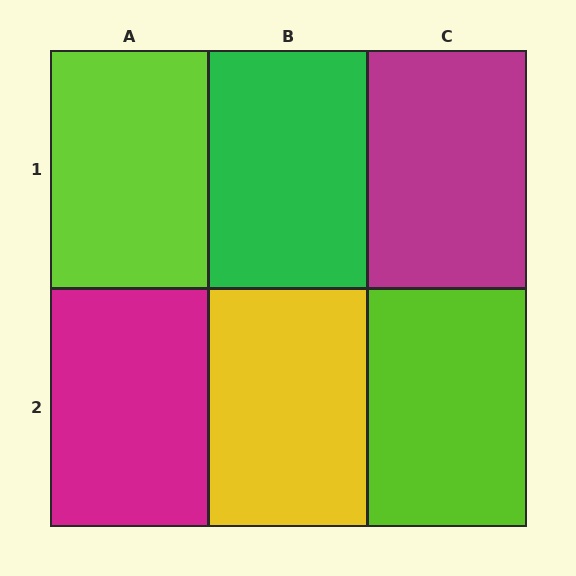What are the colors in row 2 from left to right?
Magenta, yellow, lime.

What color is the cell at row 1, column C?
Magenta.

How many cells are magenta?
2 cells are magenta.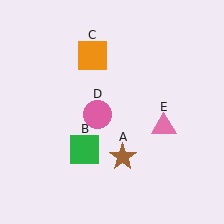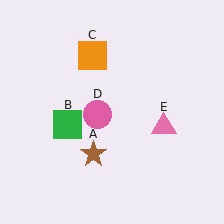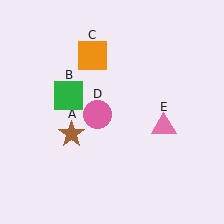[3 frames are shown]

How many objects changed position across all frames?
2 objects changed position: brown star (object A), green square (object B).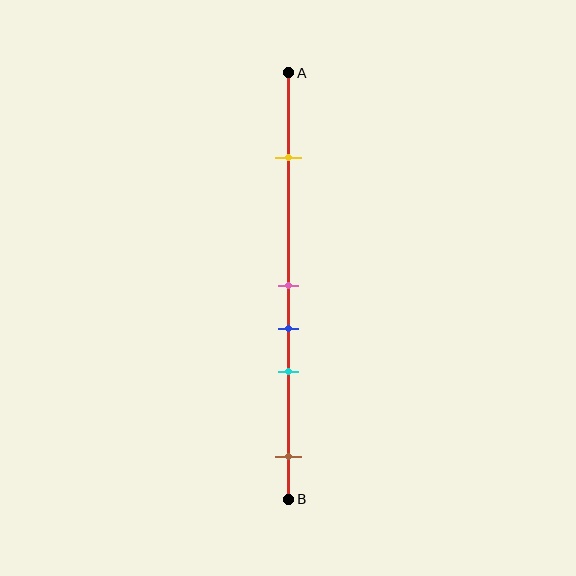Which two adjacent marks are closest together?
The pink and blue marks are the closest adjacent pair.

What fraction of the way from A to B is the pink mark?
The pink mark is approximately 50% (0.5) of the way from A to B.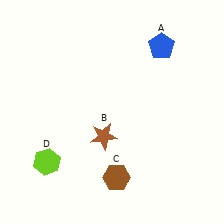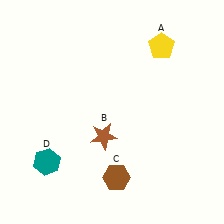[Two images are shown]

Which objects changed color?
A changed from blue to yellow. D changed from lime to teal.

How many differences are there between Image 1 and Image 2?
There are 2 differences between the two images.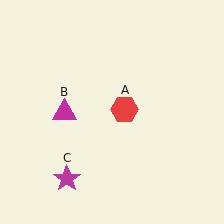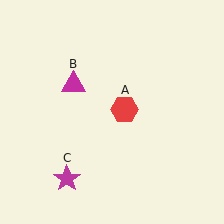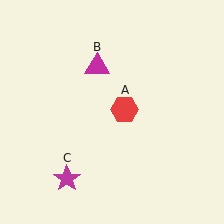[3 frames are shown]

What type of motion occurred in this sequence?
The magenta triangle (object B) rotated clockwise around the center of the scene.